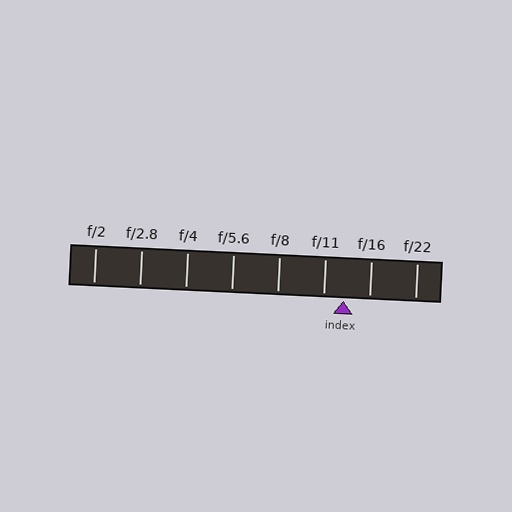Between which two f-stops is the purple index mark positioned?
The index mark is between f/11 and f/16.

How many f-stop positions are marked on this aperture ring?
There are 8 f-stop positions marked.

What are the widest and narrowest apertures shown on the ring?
The widest aperture shown is f/2 and the narrowest is f/22.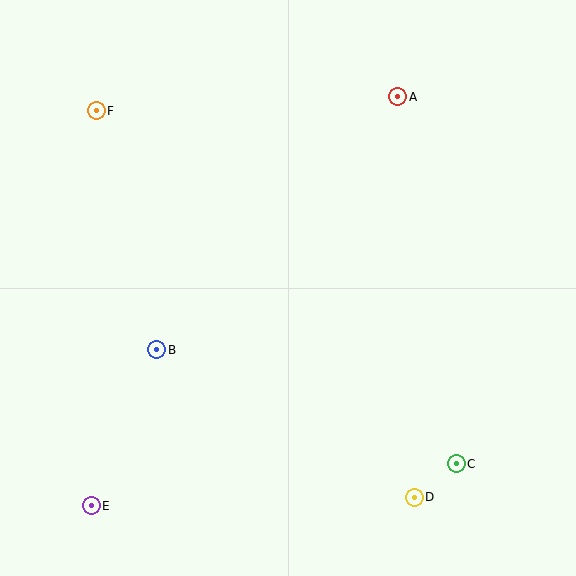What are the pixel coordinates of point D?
Point D is at (414, 497).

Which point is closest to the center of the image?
Point B at (157, 350) is closest to the center.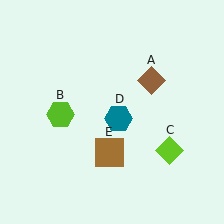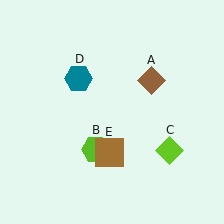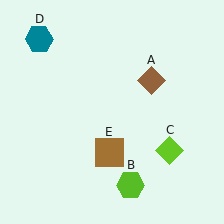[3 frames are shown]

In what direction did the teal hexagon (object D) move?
The teal hexagon (object D) moved up and to the left.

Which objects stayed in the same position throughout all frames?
Brown diamond (object A) and lime diamond (object C) and brown square (object E) remained stationary.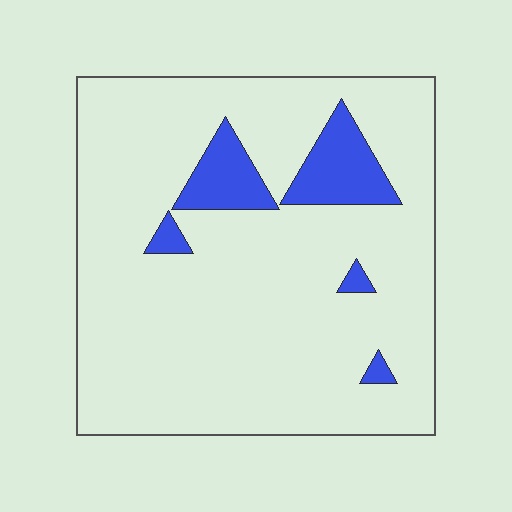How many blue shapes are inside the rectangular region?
5.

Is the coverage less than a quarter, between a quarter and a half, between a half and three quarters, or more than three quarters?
Less than a quarter.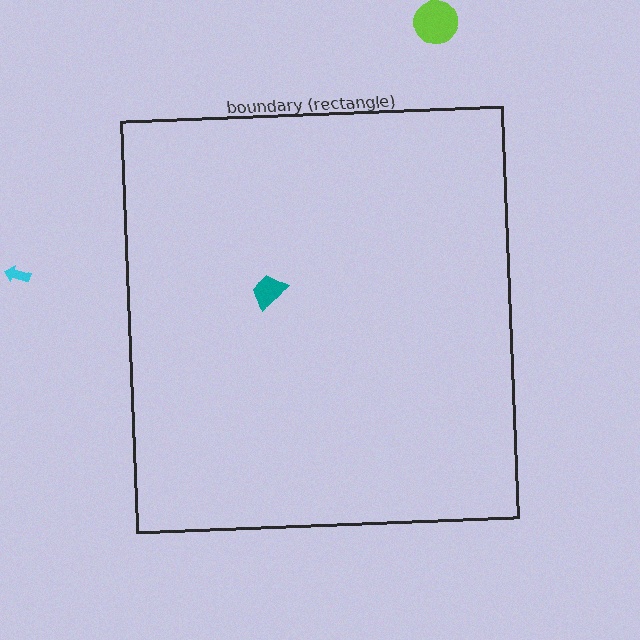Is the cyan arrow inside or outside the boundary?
Outside.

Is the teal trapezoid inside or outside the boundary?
Inside.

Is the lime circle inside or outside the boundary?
Outside.